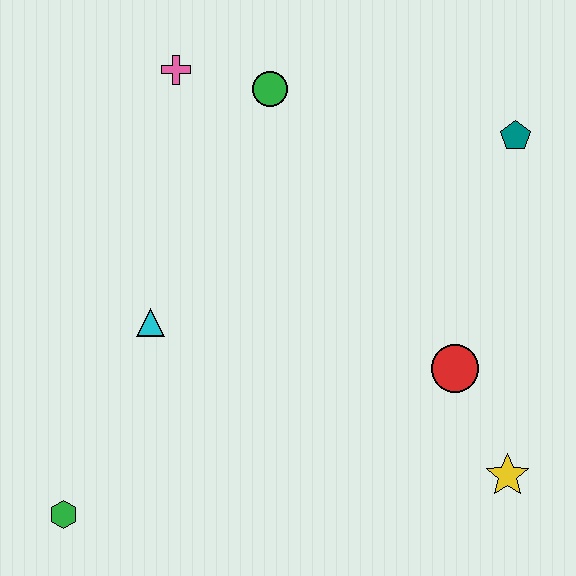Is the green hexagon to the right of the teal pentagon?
No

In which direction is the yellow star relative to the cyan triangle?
The yellow star is to the right of the cyan triangle.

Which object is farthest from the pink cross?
The yellow star is farthest from the pink cross.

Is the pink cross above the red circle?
Yes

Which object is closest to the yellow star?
The red circle is closest to the yellow star.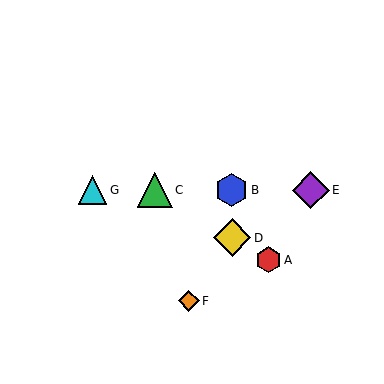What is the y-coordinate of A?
Object A is at y≈260.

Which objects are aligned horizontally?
Objects B, C, E, G are aligned horizontally.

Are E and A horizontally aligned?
No, E is at y≈190 and A is at y≈260.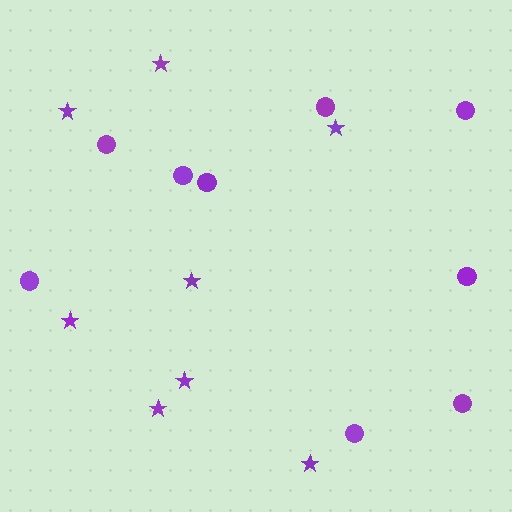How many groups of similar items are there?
There are 2 groups: one group of circles (9) and one group of stars (8).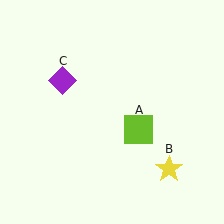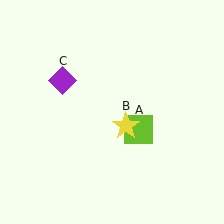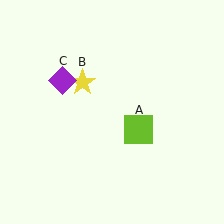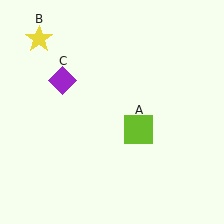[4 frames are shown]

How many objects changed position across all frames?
1 object changed position: yellow star (object B).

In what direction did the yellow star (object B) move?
The yellow star (object B) moved up and to the left.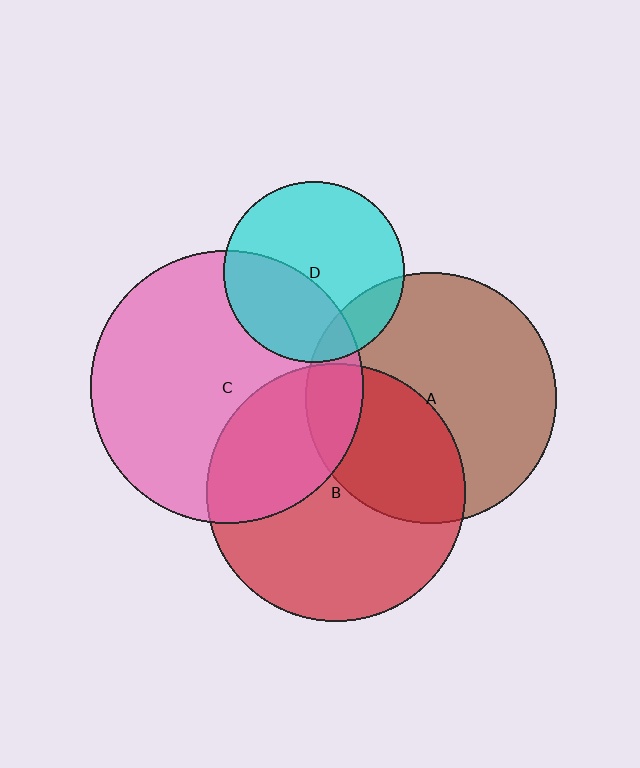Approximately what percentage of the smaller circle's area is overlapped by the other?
Approximately 15%.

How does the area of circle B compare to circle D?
Approximately 2.0 times.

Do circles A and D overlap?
Yes.